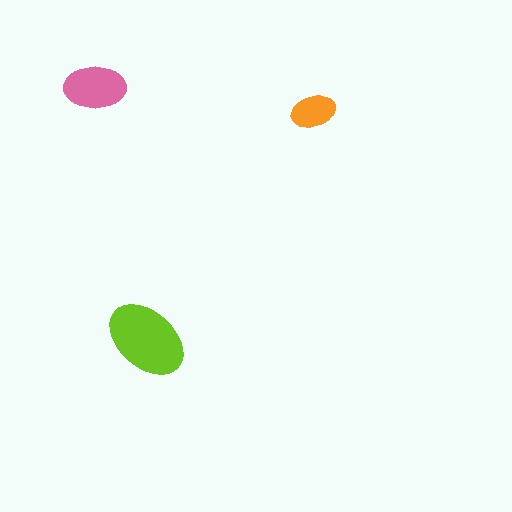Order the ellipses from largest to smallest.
the lime one, the pink one, the orange one.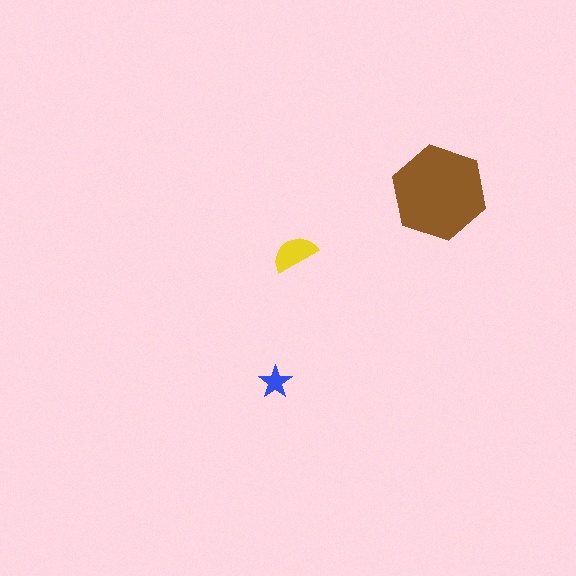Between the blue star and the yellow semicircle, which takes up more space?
The yellow semicircle.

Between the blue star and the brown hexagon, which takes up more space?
The brown hexagon.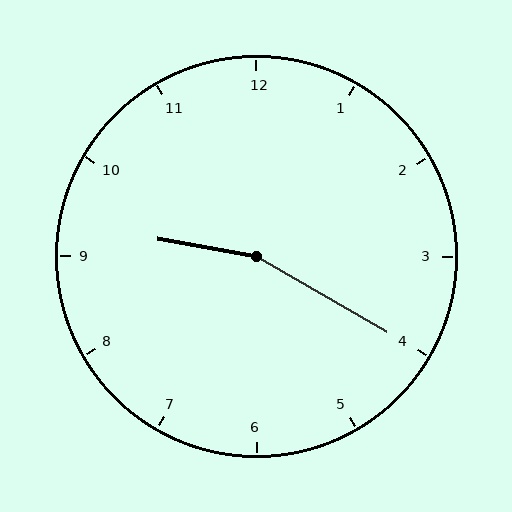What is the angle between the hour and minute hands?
Approximately 160 degrees.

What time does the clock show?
9:20.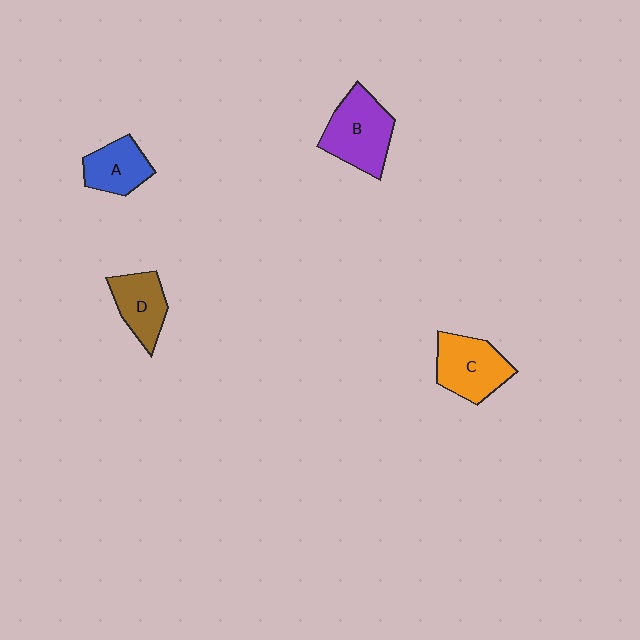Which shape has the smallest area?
Shape A (blue).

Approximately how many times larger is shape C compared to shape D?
Approximately 1.3 times.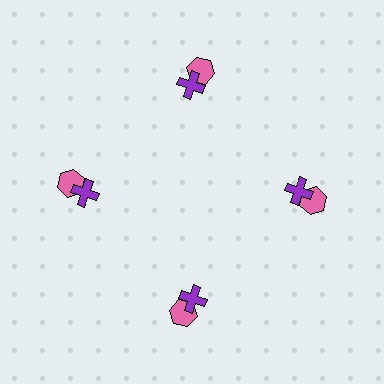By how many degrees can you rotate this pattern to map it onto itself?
The pattern maps onto itself every 90 degrees of rotation.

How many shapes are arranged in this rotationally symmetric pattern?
There are 8 shapes, arranged in 4 groups of 2.